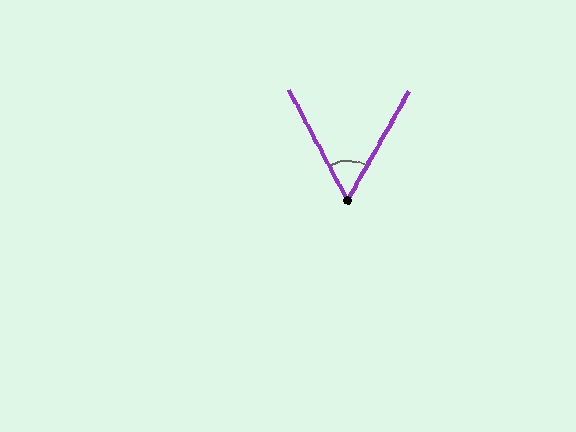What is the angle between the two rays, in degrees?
Approximately 57 degrees.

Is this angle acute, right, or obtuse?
It is acute.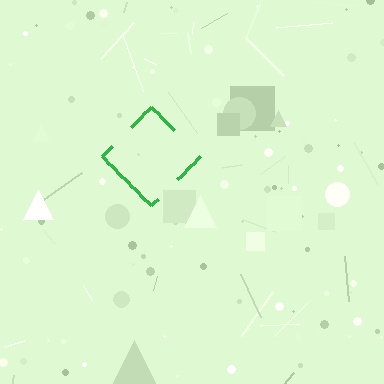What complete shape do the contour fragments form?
The contour fragments form a diamond.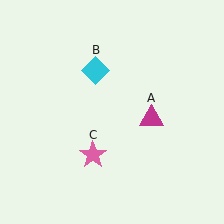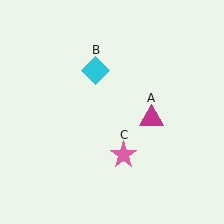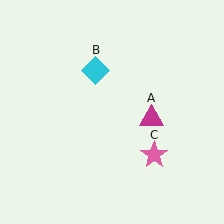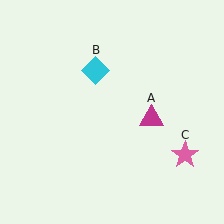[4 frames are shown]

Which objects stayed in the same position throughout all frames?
Magenta triangle (object A) and cyan diamond (object B) remained stationary.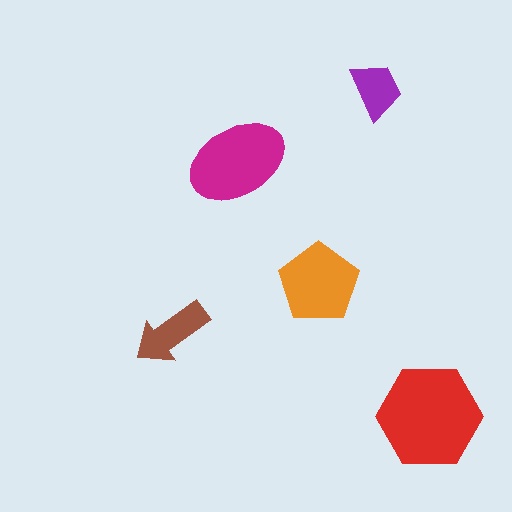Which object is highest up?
The purple trapezoid is topmost.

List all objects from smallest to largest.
The purple trapezoid, the brown arrow, the orange pentagon, the magenta ellipse, the red hexagon.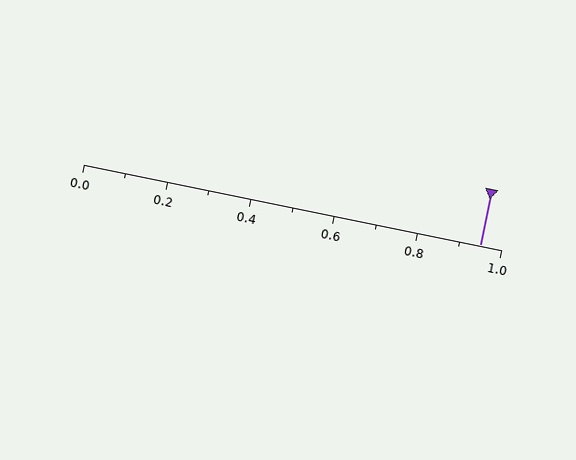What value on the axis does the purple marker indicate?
The marker indicates approximately 0.95.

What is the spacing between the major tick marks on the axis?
The major ticks are spaced 0.2 apart.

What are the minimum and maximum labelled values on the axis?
The axis runs from 0.0 to 1.0.